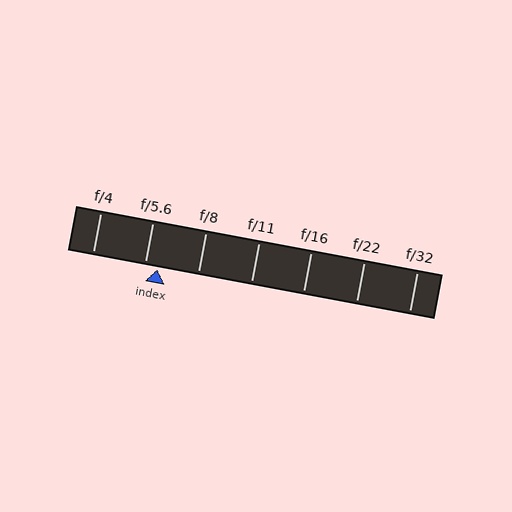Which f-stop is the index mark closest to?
The index mark is closest to f/5.6.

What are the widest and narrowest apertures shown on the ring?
The widest aperture shown is f/4 and the narrowest is f/32.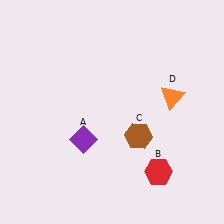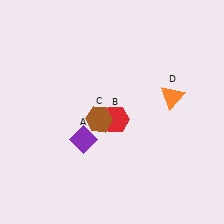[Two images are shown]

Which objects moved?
The objects that moved are: the red hexagon (B), the brown hexagon (C).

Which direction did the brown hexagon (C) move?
The brown hexagon (C) moved left.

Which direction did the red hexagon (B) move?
The red hexagon (B) moved up.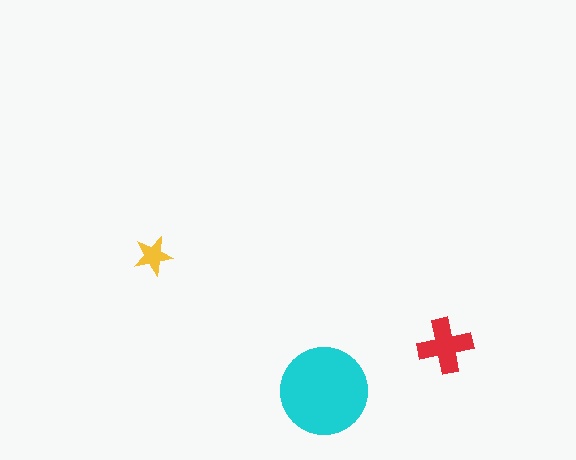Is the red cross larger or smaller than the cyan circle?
Smaller.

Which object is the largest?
The cyan circle.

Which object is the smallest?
The yellow star.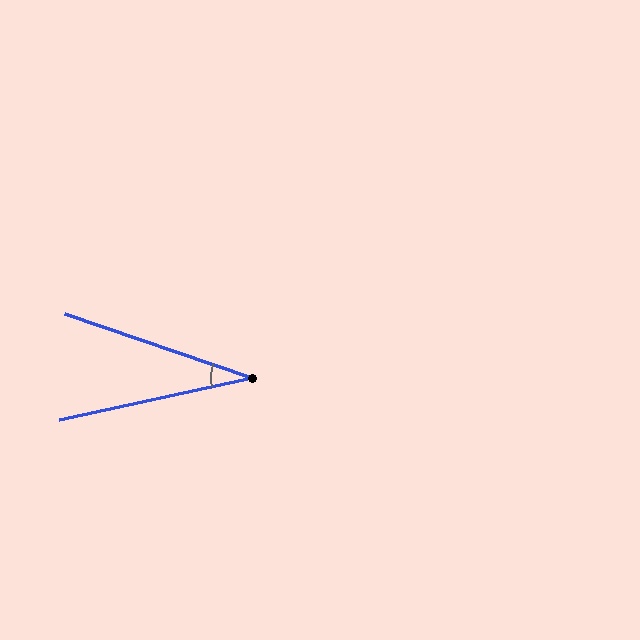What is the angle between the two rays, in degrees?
Approximately 31 degrees.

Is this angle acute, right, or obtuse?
It is acute.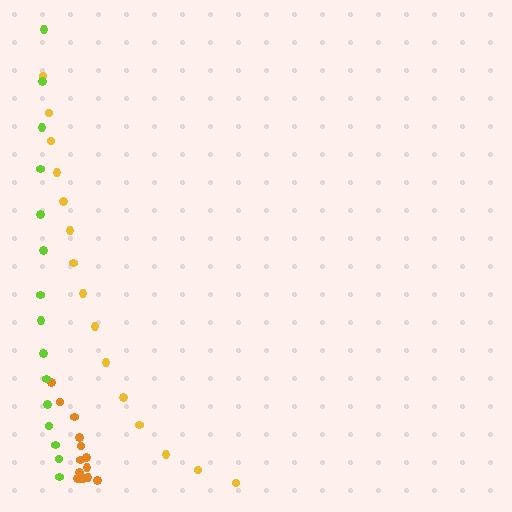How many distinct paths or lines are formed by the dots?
There are 3 distinct paths.